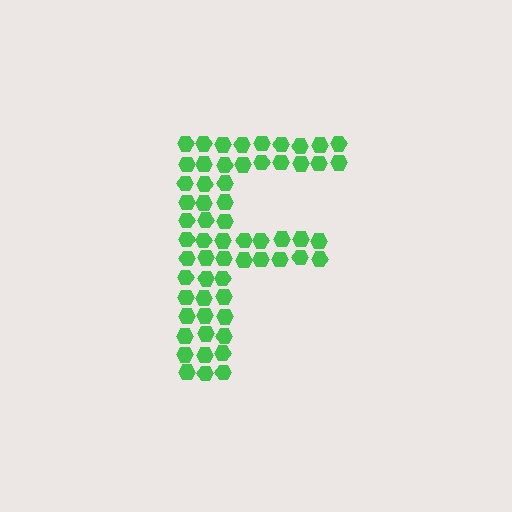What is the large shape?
The large shape is the letter F.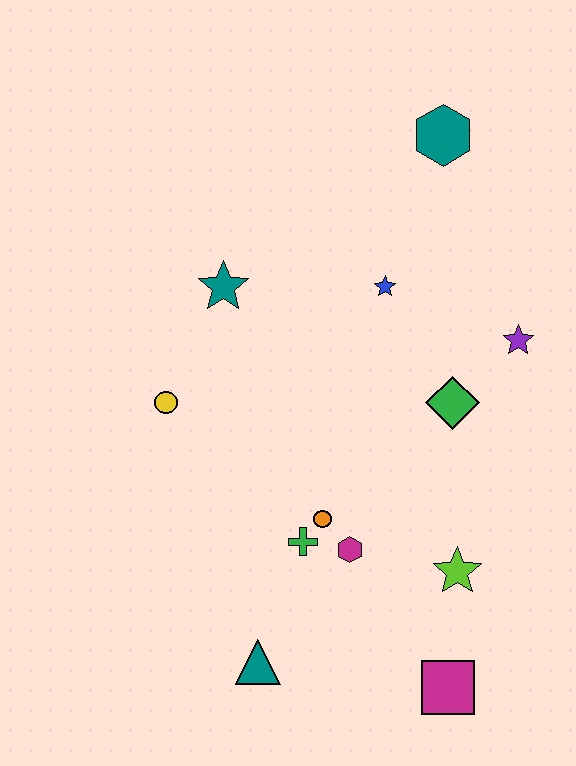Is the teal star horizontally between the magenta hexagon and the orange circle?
No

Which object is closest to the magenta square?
The lime star is closest to the magenta square.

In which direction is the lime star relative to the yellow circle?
The lime star is to the right of the yellow circle.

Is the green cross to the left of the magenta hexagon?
Yes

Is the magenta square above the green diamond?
No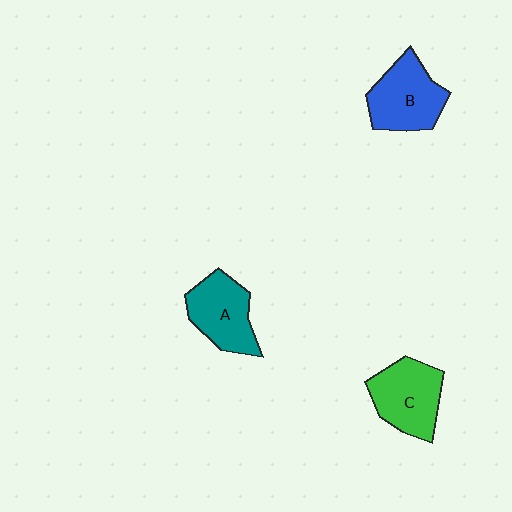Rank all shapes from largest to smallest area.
From largest to smallest: C (green), B (blue), A (teal).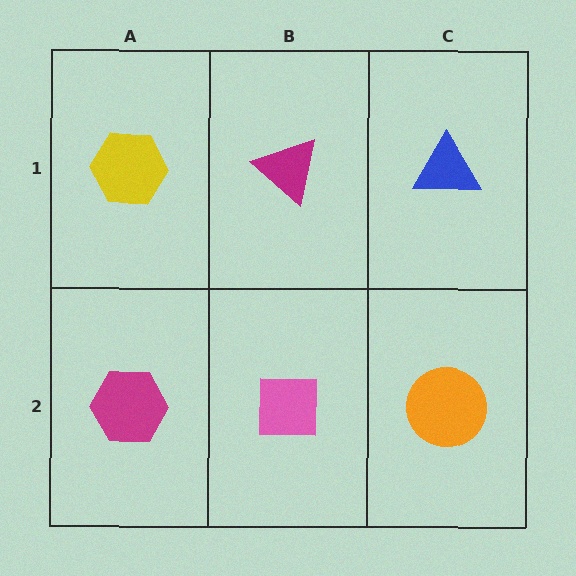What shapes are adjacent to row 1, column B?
A pink square (row 2, column B), a yellow hexagon (row 1, column A), a blue triangle (row 1, column C).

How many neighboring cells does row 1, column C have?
2.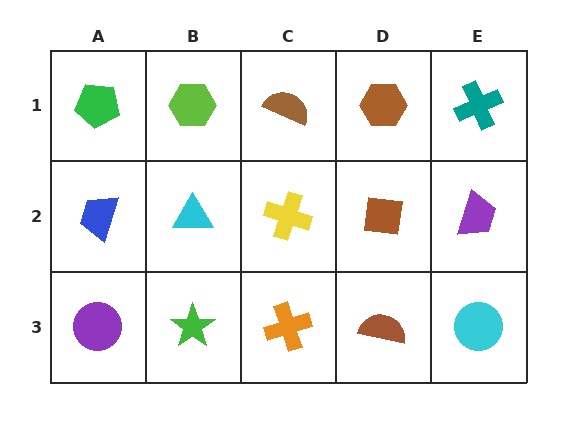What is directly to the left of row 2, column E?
A brown square.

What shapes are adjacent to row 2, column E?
A teal cross (row 1, column E), a cyan circle (row 3, column E), a brown square (row 2, column D).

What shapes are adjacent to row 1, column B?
A cyan triangle (row 2, column B), a green pentagon (row 1, column A), a brown semicircle (row 1, column C).